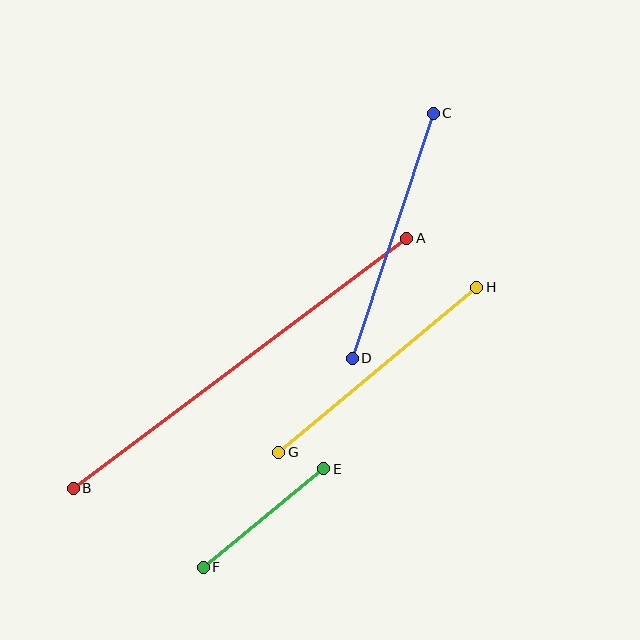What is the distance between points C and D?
The distance is approximately 258 pixels.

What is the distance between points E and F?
The distance is approximately 156 pixels.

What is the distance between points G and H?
The distance is approximately 258 pixels.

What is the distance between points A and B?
The distance is approximately 417 pixels.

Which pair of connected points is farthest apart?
Points A and B are farthest apart.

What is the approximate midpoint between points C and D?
The midpoint is at approximately (393, 236) pixels.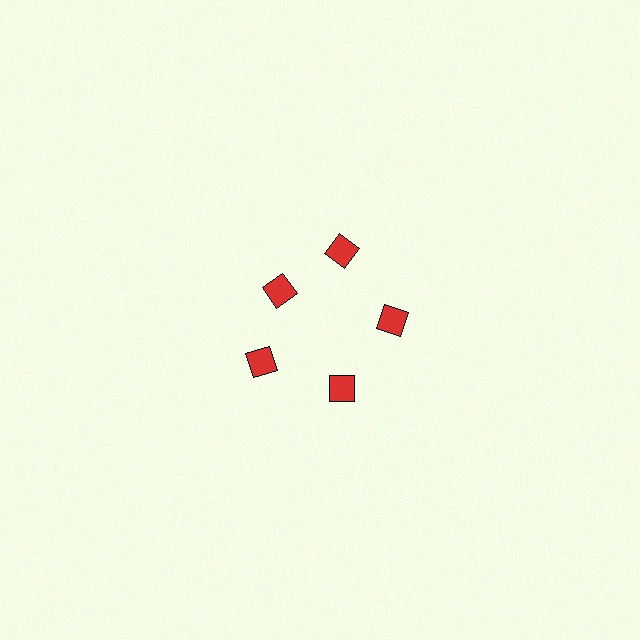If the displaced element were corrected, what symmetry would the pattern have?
It would have 5-fold rotational symmetry — the pattern would map onto itself every 72 degrees.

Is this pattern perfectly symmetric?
No. The 5 red diamonds are arranged in a ring, but one element near the 10 o'clock position is pulled inward toward the center, breaking the 5-fold rotational symmetry.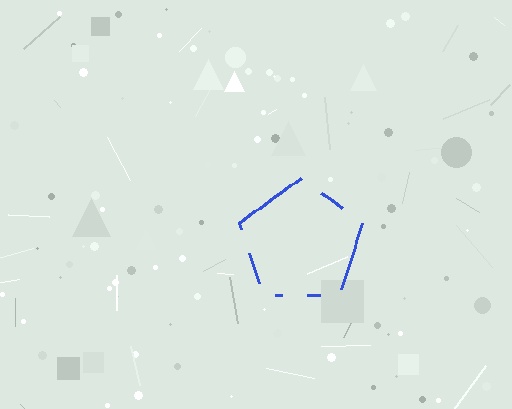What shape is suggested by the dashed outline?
The dashed outline suggests a pentagon.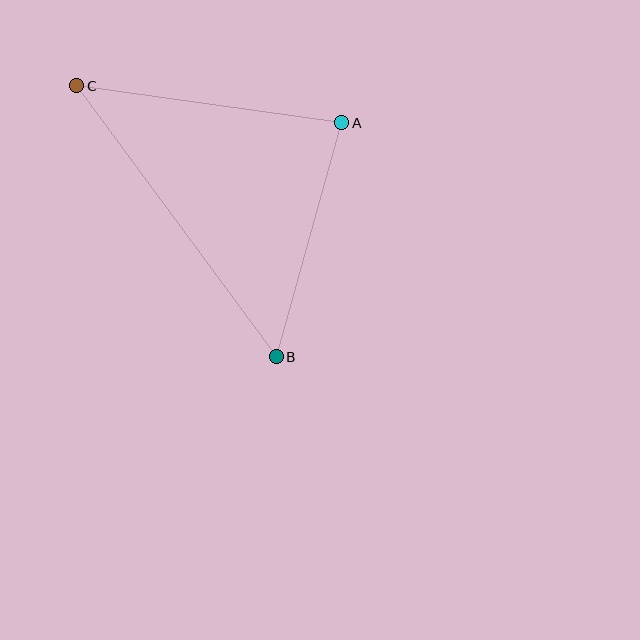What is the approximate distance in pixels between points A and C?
The distance between A and C is approximately 268 pixels.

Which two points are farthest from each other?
Points B and C are farthest from each other.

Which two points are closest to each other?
Points A and B are closest to each other.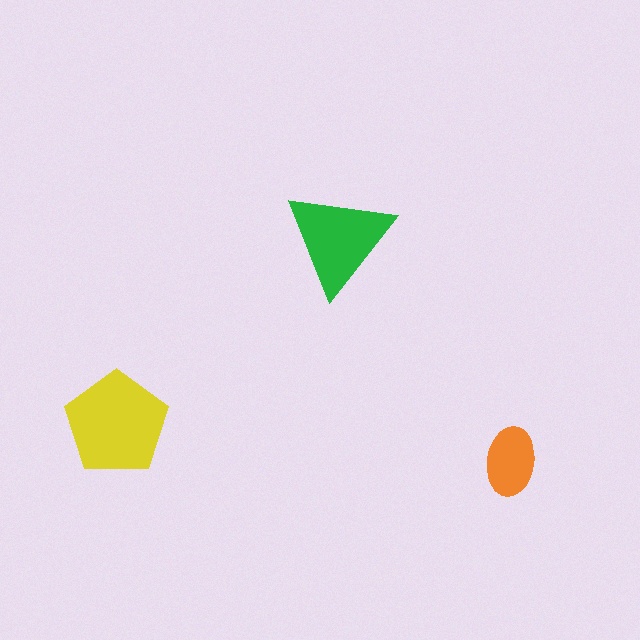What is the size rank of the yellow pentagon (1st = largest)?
1st.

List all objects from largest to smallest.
The yellow pentagon, the green triangle, the orange ellipse.